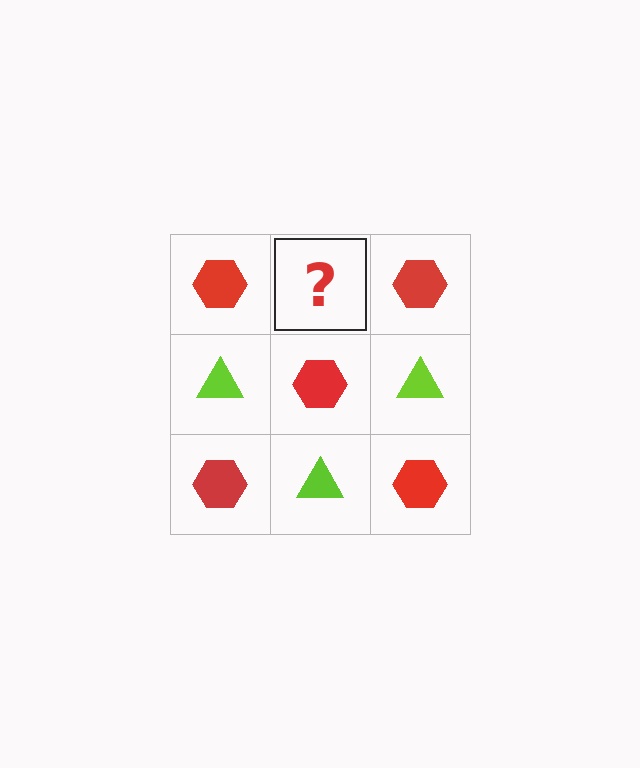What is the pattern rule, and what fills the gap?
The rule is that it alternates red hexagon and lime triangle in a checkerboard pattern. The gap should be filled with a lime triangle.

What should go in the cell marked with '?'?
The missing cell should contain a lime triangle.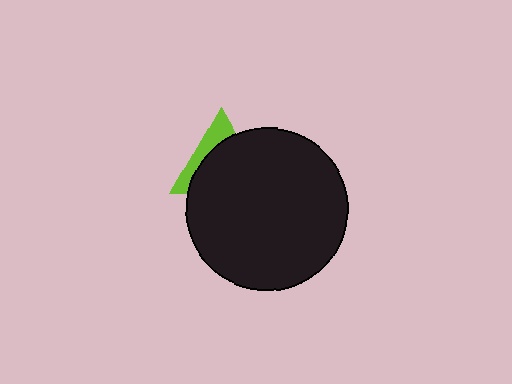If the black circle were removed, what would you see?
You would see the complete lime triangle.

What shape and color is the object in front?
The object in front is a black circle.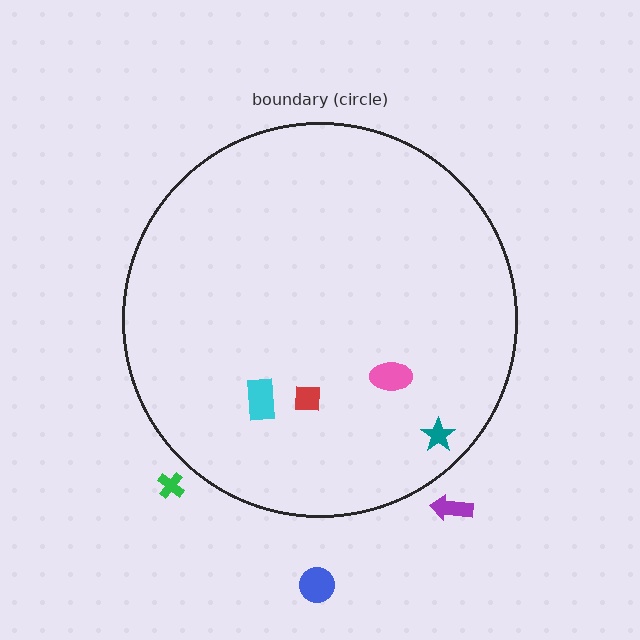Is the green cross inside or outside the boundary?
Outside.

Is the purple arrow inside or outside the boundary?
Outside.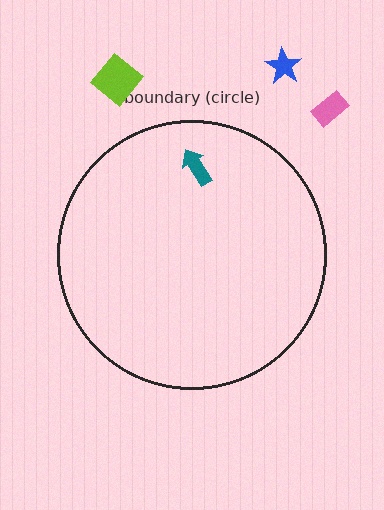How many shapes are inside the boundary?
1 inside, 3 outside.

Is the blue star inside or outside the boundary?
Outside.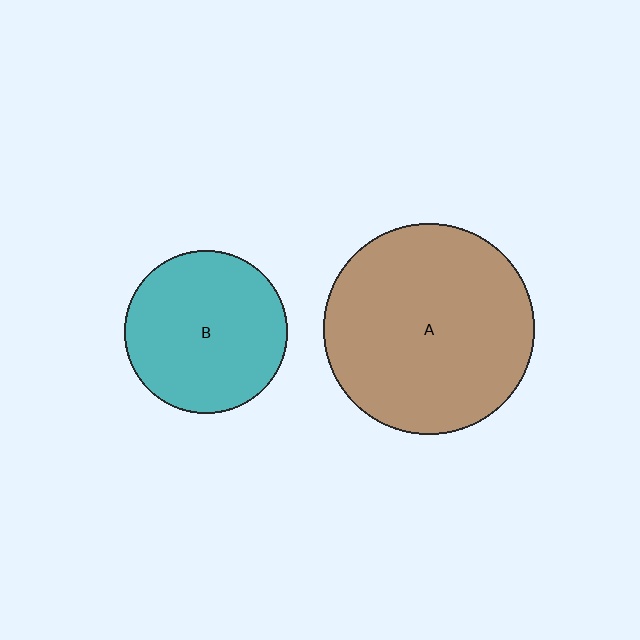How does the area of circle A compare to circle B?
Approximately 1.7 times.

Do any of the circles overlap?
No, none of the circles overlap.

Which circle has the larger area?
Circle A (brown).